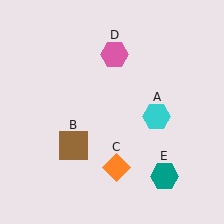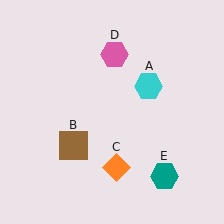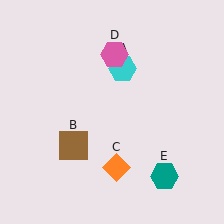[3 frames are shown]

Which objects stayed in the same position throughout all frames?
Brown square (object B) and orange diamond (object C) and pink hexagon (object D) and teal hexagon (object E) remained stationary.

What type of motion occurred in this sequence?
The cyan hexagon (object A) rotated counterclockwise around the center of the scene.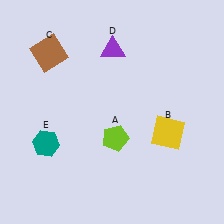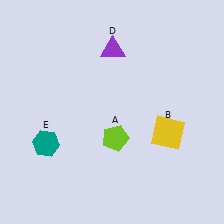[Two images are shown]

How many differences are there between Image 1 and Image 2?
There is 1 difference between the two images.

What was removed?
The brown square (C) was removed in Image 2.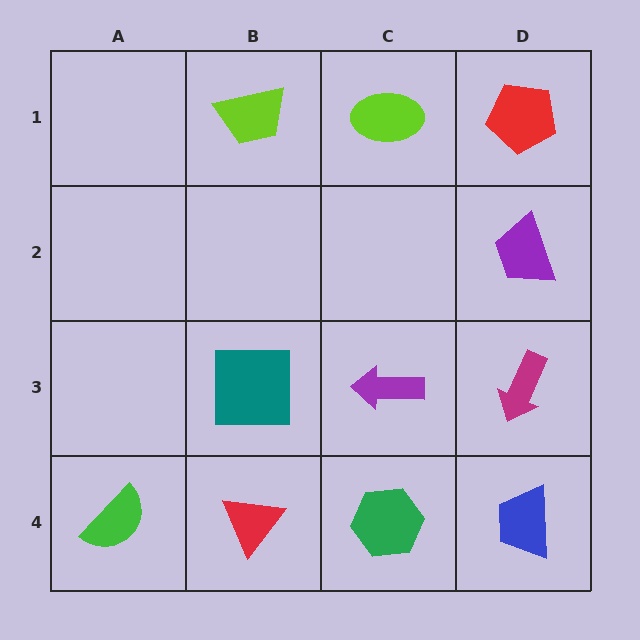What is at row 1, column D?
A red pentagon.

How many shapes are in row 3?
3 shapes.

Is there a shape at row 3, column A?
No, that cell is empty.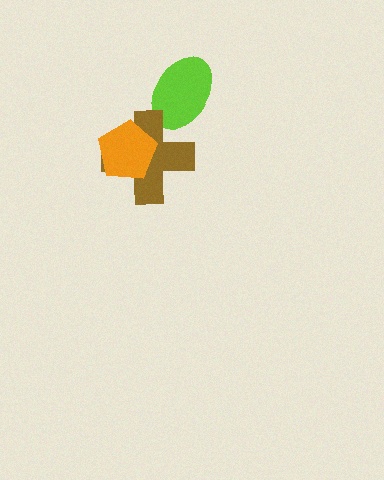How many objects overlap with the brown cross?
2 objects overlap with the brown cross.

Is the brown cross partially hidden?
Yes, it is partially covered by another shape.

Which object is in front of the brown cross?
The orange pentagon is in front of the brown cross.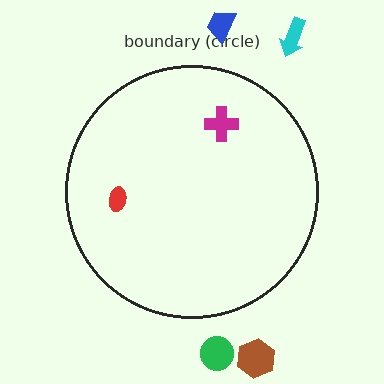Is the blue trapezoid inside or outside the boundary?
Outside.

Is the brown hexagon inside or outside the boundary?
Outside.